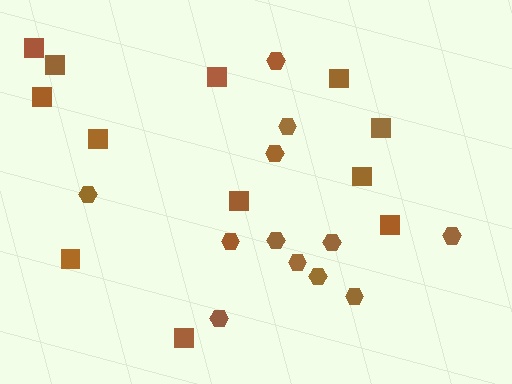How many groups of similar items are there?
There are 2 groups: one group of hexagons (12) and one group of squares (12).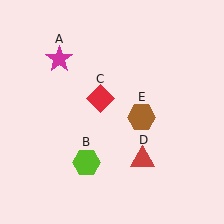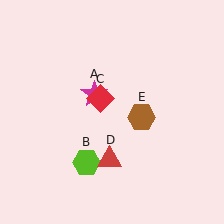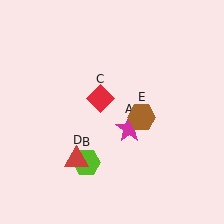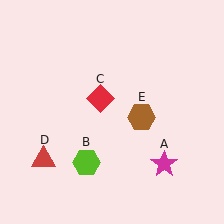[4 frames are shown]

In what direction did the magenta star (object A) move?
The magenta star (object A) moved down and to the right.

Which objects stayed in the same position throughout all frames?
Lime hexagon (object B) and red diamond (object C) and brown hexagon (object E) remained stationary.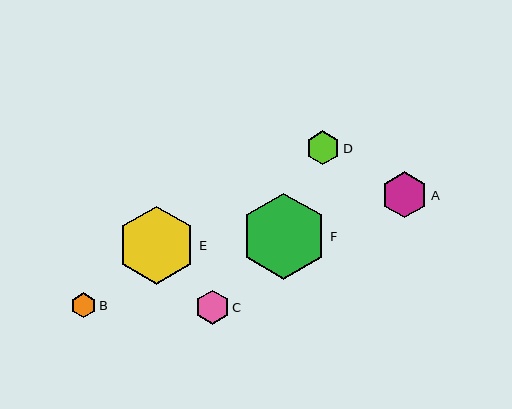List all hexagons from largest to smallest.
From largest to smallest: F, E, A, C, D, B.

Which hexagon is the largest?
Hexagon F is the largest with a size of approximately 86 pixels.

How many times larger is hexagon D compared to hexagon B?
Hexagon D is approximately 1.3 times the size of hexagon B.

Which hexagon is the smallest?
Hexagon B is the smallest with a size of approximately 25 pixels.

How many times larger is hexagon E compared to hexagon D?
Hexagon E is approximately 2.3 times the size of hexagon D.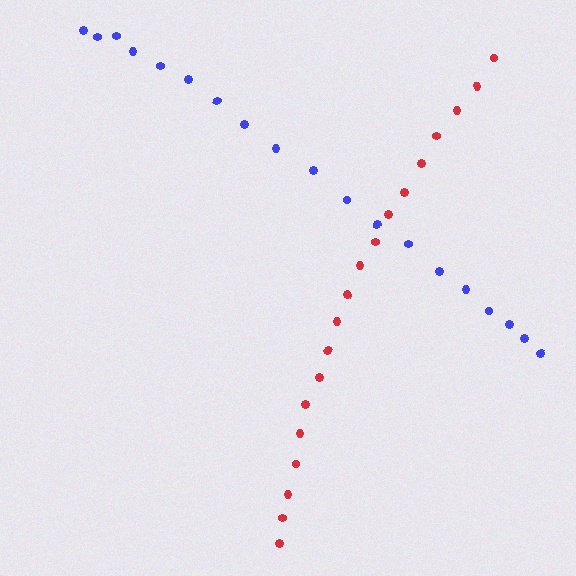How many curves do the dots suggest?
There are 2 distinct paths.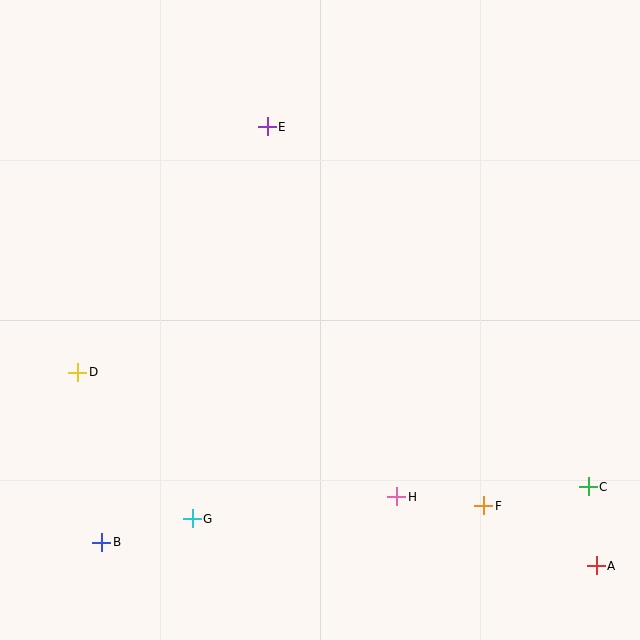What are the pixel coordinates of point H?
Point H is at (397, 497).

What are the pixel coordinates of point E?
Point E is at (267, 127).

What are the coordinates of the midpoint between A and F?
The midpoint between A and F is at (540, 536).